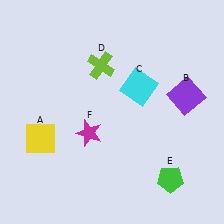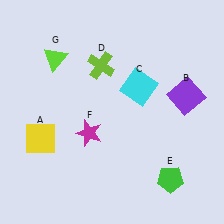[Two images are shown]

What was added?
A lime triangle (G) was added in Image 2.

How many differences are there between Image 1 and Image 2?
There is 1 difference between the two images.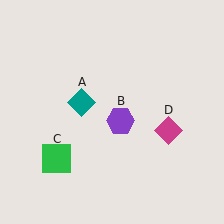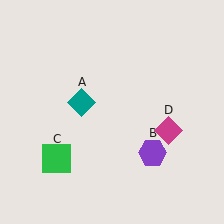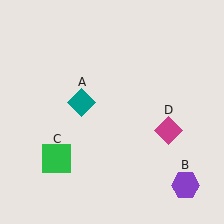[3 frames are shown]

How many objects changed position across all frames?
1 object changed position: purple hexagon (object B).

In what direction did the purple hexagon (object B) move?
The purple hexagon (object B) moved down and to the right.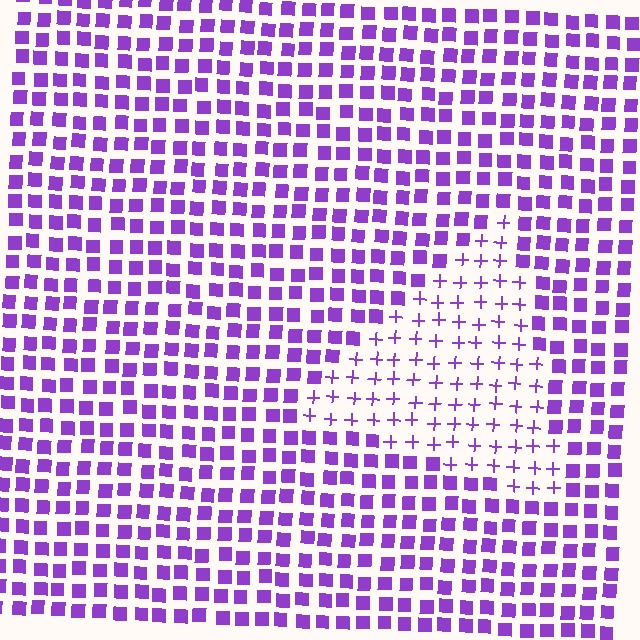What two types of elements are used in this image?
The image uses plus signs inside the triangle region and squares outside it.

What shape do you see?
I see a triangle.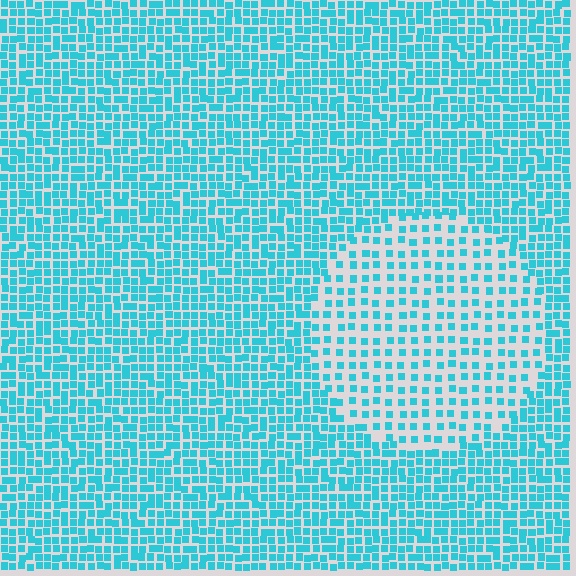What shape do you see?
I see a circle.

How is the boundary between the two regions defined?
The boundary is defined by a change in element density (approximately 2.0x ratio). All elements are the same color, size, and shape.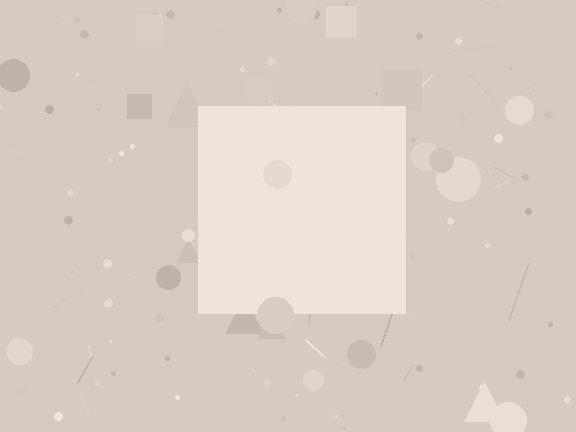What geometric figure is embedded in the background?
A square is embedded in the background.